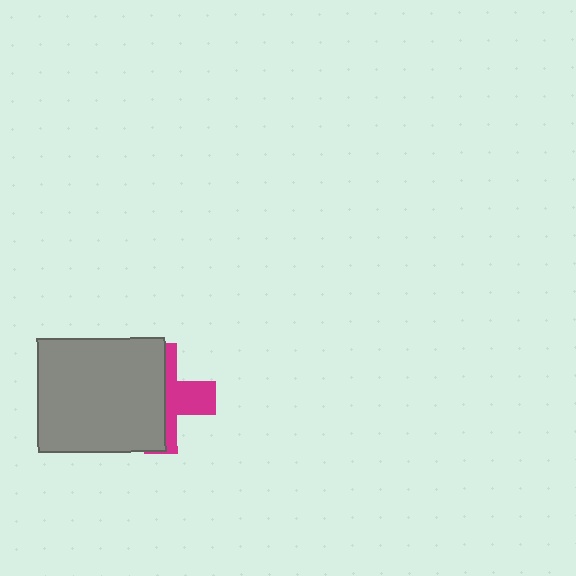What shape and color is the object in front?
The object in front is a gray rectangle.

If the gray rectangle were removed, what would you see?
You would see the complete magenta cross.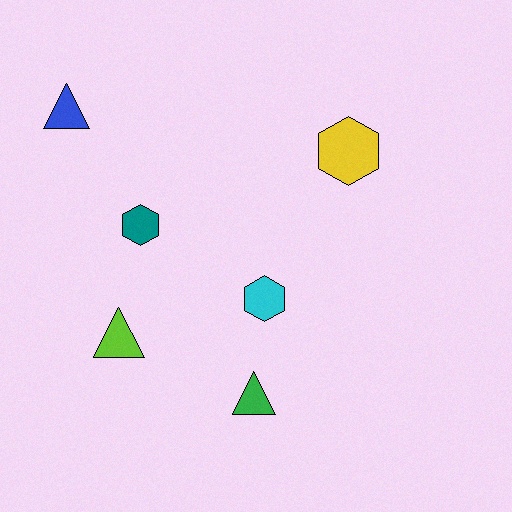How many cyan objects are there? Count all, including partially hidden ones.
There is 1 cyan object.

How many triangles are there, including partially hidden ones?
There are 3 triangles.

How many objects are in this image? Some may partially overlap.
There are 6 objects.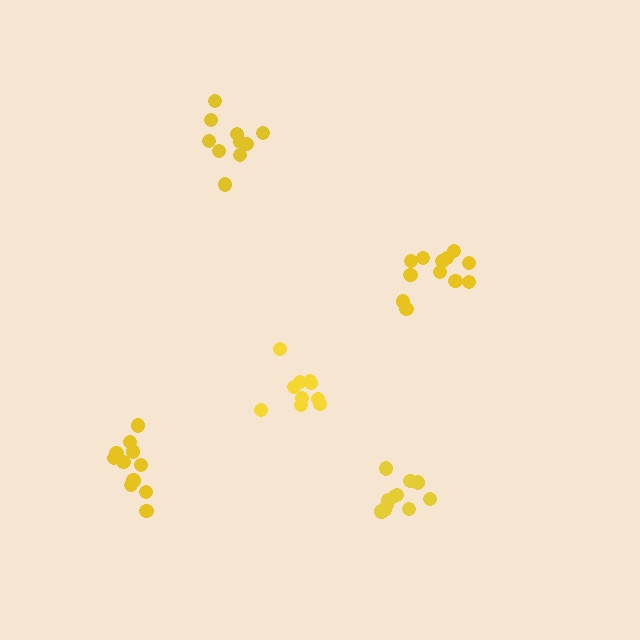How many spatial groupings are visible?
There are 5 spatial groupings.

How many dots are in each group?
Group 1: 10 dots, Group 2: 11 dots, Group 3: 12 dots, Group 4: 11 dots, Group 5: 11 dots (55 total).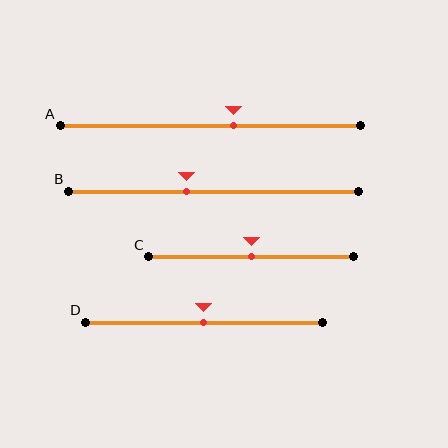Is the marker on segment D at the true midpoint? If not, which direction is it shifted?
Yes, the marker on segment D is at the true midpoint.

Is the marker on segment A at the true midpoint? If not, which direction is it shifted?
No, the marker on segment A is shifted to the right by about 8% of the segment length.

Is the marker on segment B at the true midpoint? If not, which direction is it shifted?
No, the marker on segment B is shifted to the left by about 9% of the segment length.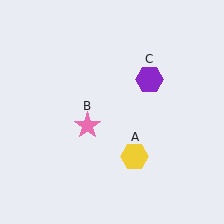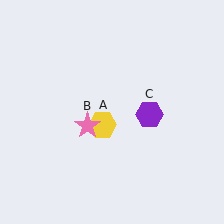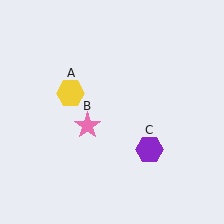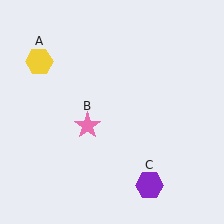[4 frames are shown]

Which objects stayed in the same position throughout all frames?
Pink star (object B) remained stationary.